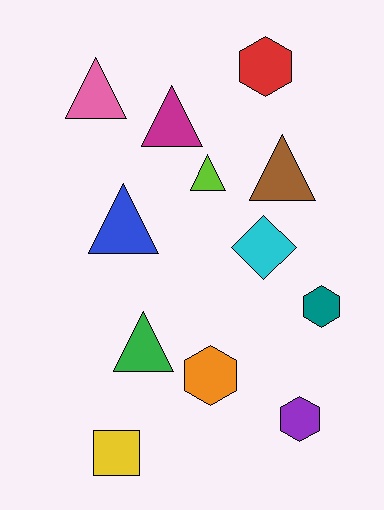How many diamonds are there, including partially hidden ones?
There is 1 diamond.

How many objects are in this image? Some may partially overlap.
There are 12 objects.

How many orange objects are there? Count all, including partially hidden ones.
There is 1 orange object.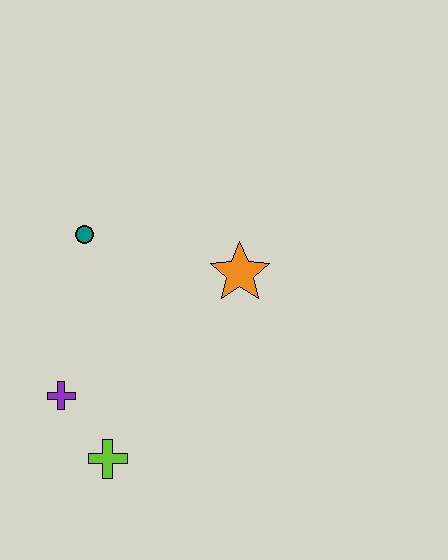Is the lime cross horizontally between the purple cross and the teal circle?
No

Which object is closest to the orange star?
The teal circle is closest to the orange star.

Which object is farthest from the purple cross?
The orange star is farthest from the purple cross.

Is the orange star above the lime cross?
Yes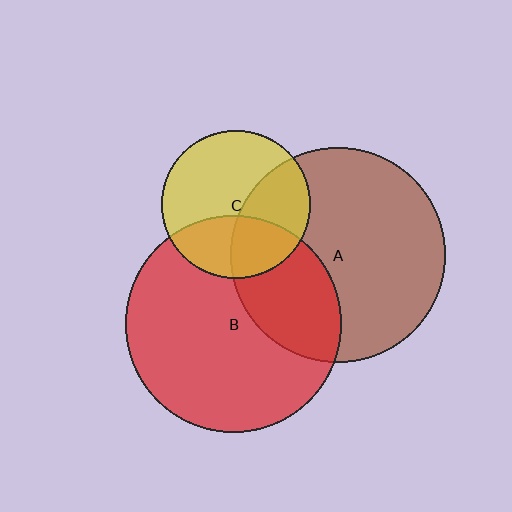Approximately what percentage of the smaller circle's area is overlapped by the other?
Approximately 35%.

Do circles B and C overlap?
Yes.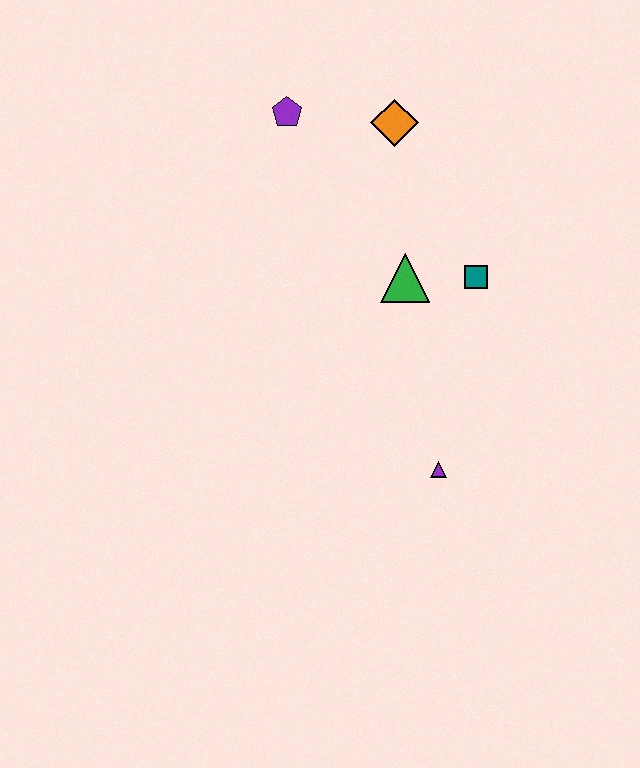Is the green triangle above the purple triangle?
Yes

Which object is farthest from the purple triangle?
The purple pentagon is farthest from the purple triangle.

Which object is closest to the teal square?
The green triangle is closest to the teal square.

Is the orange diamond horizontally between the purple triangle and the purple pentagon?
Yes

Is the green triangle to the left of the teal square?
Yes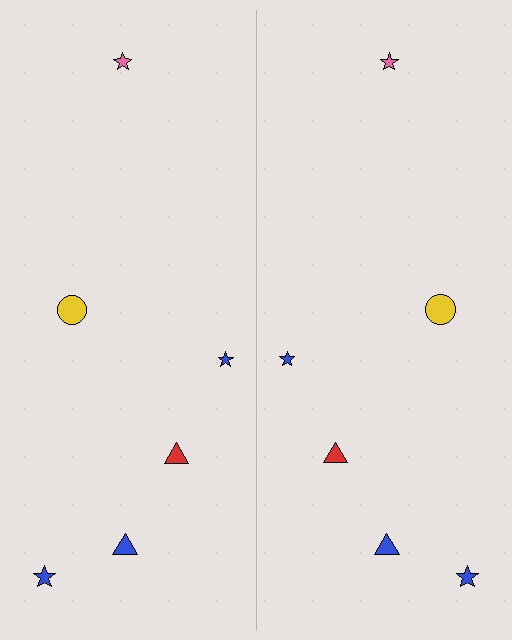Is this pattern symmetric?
Yes, this pattern has bilateral (reflection) symmetry.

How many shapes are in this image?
There are 12 shapes in this image.